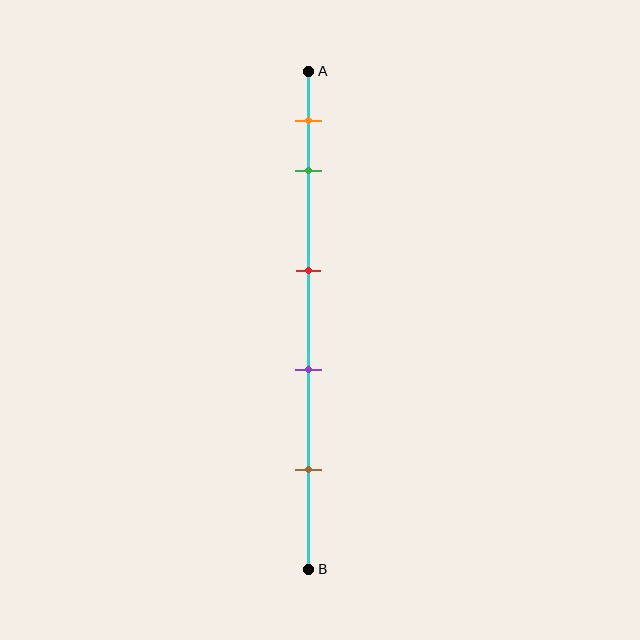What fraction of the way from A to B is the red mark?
The red mark is approximately 40% (0.4) of the way from A to B.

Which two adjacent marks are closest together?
The orange and green marks are the closest adjacent pair.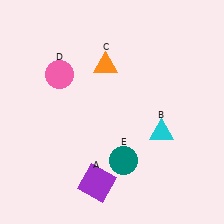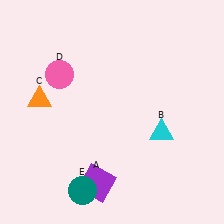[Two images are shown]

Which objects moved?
The objects that moved are: the orange triangle (C), the teal circle (E).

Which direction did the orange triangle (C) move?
The orange triangle (C) moved left.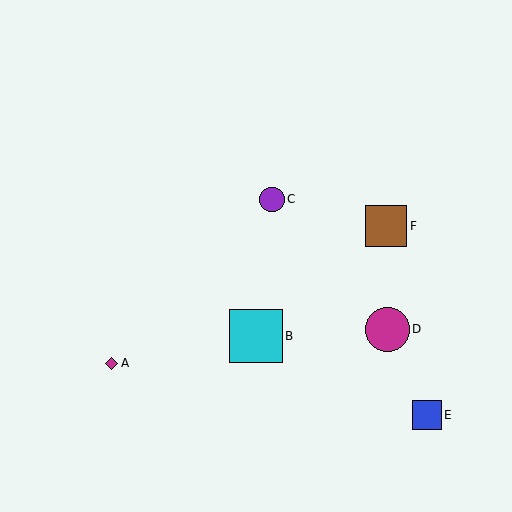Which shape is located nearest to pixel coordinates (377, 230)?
The brown square (labeled F) at (386, 226) is nearest to that location.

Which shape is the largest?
The cyan square (labeled B) is the largest.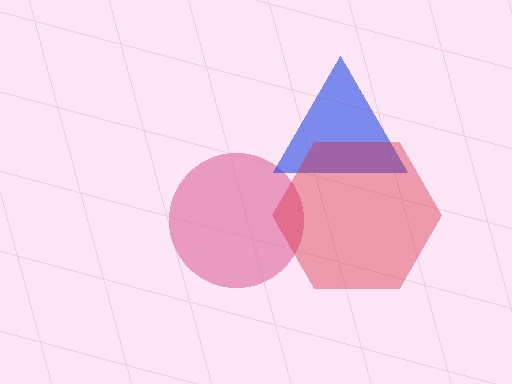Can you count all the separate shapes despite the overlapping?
Yes, there are 3 separate shapes.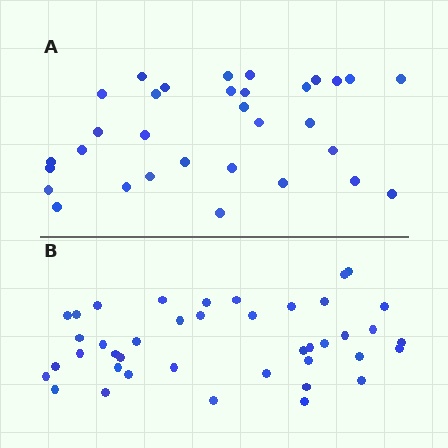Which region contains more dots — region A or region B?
Region B (the bottom region) has more dots.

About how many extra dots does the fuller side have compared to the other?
Region B has roughly 8 or so more dots than region A.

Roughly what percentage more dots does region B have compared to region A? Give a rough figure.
About 30% more.